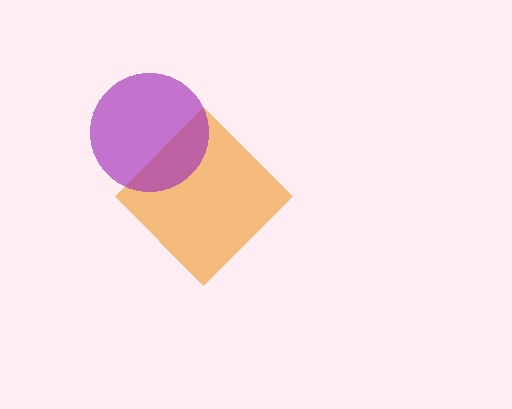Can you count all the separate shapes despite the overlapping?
Yes, there are 2 separate shapes.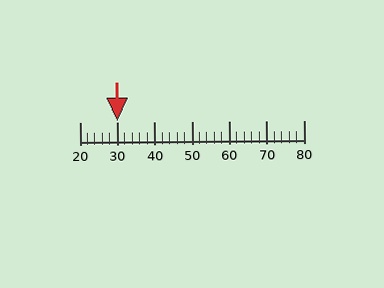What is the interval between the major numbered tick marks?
The major tick marks are spaced 10 units apart.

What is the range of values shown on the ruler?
The ruler shows values from 20 to 80.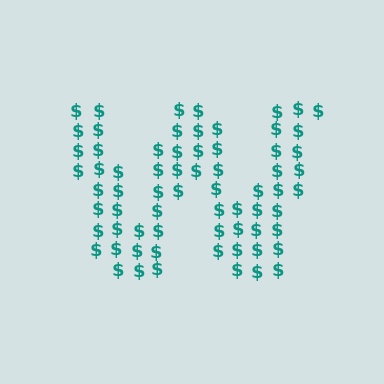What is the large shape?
The large shape is the letter W.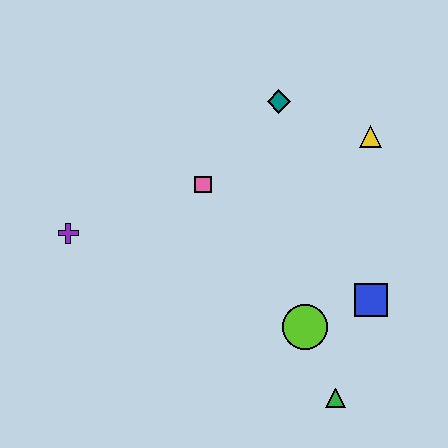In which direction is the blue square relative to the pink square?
The blue square is to the right of the pink square.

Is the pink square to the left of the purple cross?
No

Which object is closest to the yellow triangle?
The teal diamond is closest to the yellow triangle.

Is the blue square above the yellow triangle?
No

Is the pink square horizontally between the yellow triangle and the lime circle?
No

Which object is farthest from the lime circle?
The purple cross is farthest from the lime circle.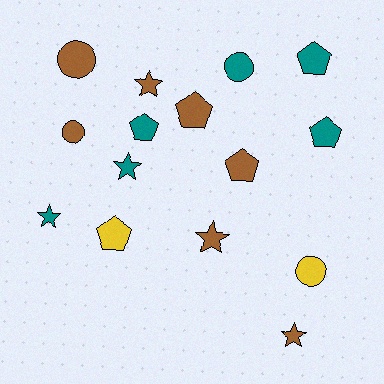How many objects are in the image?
There are 15 objects.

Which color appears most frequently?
Brown, with 7 objects.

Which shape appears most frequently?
Pentagon, with 6 objects.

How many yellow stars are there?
There are no yellow stars.